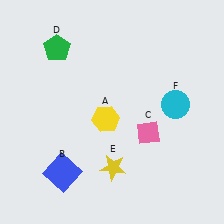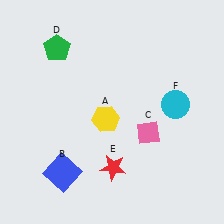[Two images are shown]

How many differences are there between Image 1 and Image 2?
There is 1 difference between the two images.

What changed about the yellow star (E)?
In Image 1, E is yellow. In Image 2, it changed to red.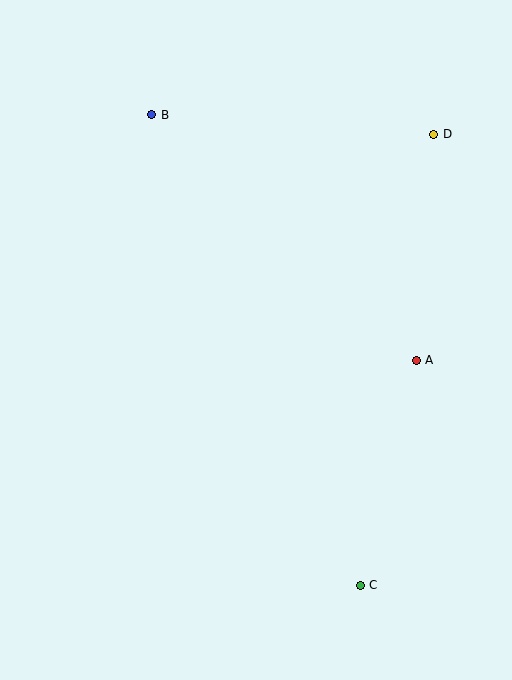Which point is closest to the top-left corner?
Point B is closest to the top-left corner.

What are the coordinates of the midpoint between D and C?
The midpoint between D and C is at (397, 360).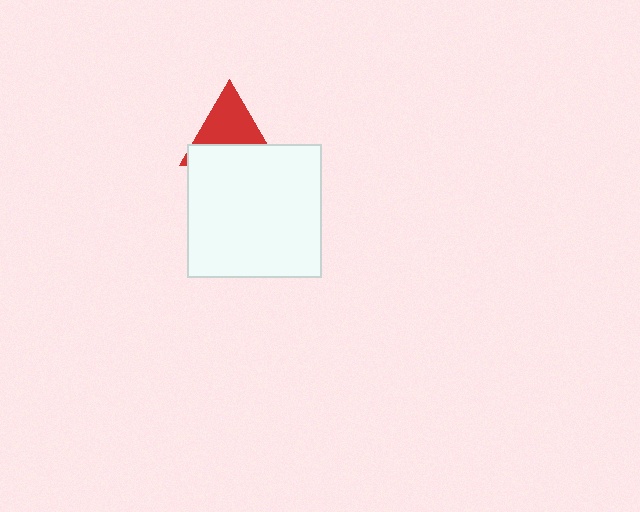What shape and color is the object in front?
The object in front is a white square.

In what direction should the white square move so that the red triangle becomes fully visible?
The white square should move down. That is the shortest direction to clear the overlap and leave the red triangle fully visible.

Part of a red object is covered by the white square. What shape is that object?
It is a triangle.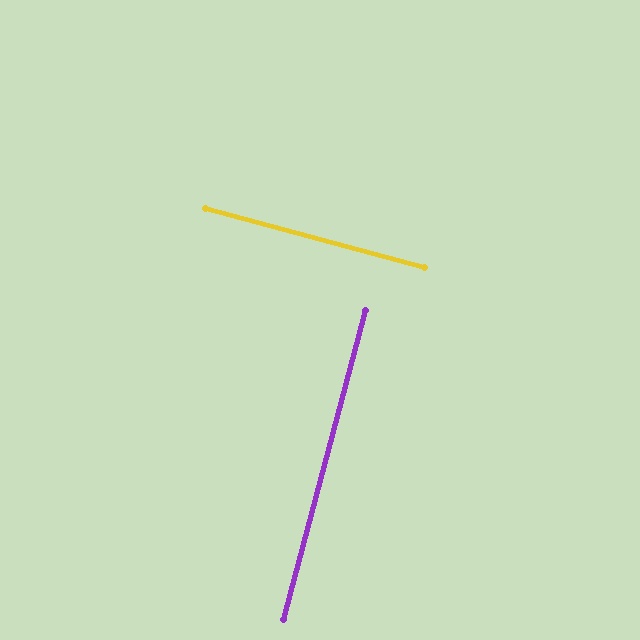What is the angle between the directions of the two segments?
Approximately 90 degrees.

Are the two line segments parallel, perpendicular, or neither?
Perpendicular — they meet at approximately 90°.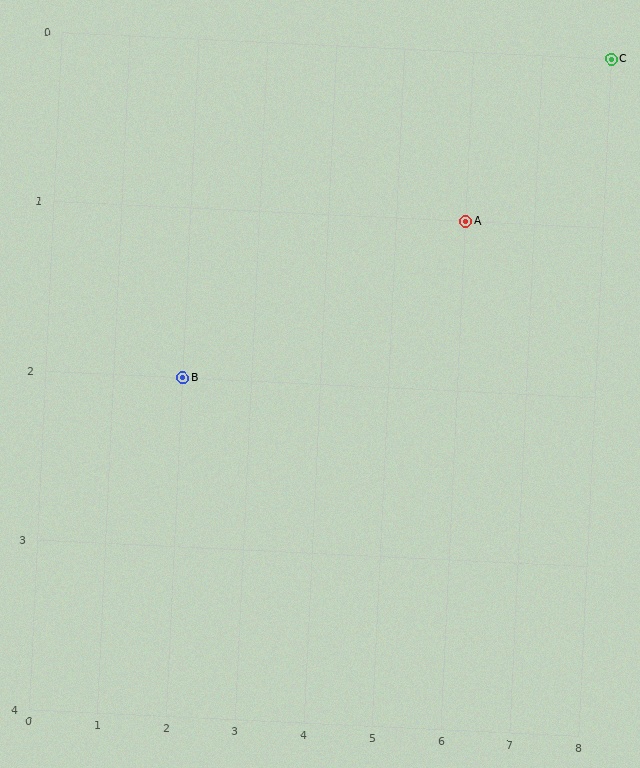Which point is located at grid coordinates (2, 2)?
Point B is at (2, 2).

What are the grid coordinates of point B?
Point B is at grid coordinates (2, 2).